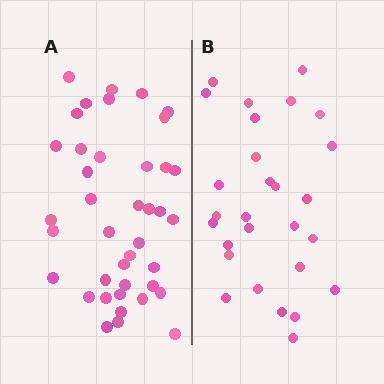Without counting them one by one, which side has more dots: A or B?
Region A (the left region) has more dots.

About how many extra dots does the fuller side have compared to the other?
Region A has roughly 12 or so more dots than region B.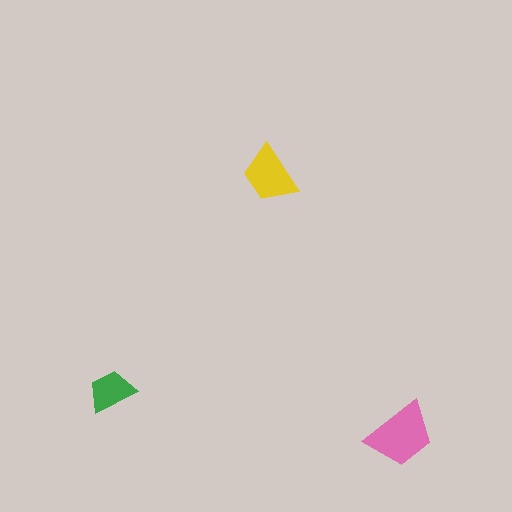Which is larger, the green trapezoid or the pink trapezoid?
The pink one.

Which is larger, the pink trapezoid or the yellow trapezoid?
The pink one.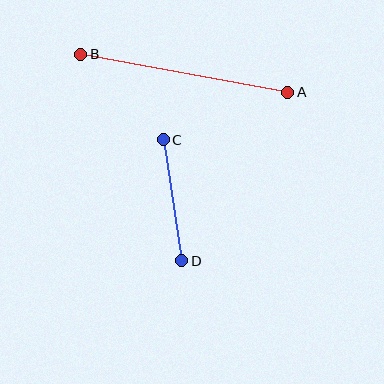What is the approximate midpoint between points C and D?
The midpoint is at approximately (172, 200) pixels.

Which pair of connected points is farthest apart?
Points A and B are farthest apart.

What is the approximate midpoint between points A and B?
The midpoint is at approximately (184, 73) pixels.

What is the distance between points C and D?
The distance is approximately 123 pixels.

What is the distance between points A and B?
The distance is approximately 210 pixels.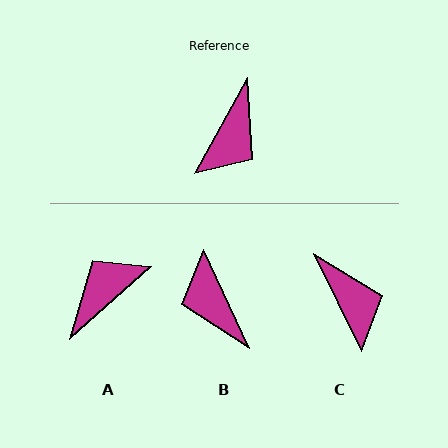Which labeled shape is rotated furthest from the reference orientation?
A, about 160 degrees away.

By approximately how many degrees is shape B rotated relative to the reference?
Approximately 126 degrees clockwise.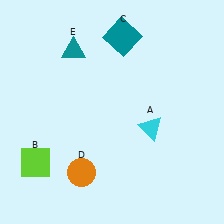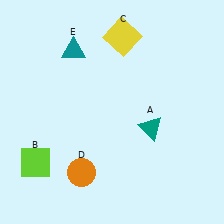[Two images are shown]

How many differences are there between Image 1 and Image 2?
There are 2 differences between the two images.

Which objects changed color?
A changed from cyan to teal. C changed from teal to yellow.